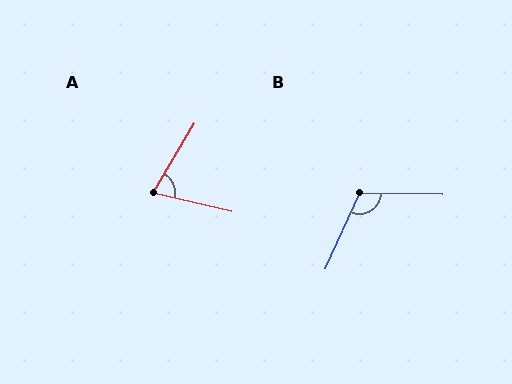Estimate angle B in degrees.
Approximately 114 degrees.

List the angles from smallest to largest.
A (73°), B (114°).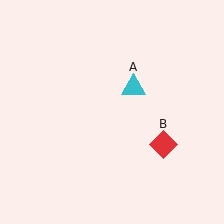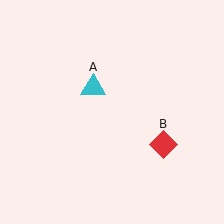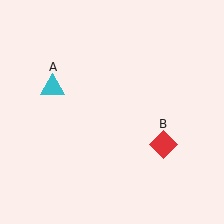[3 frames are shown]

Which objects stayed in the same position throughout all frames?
Red diamond (object B) remained stationary.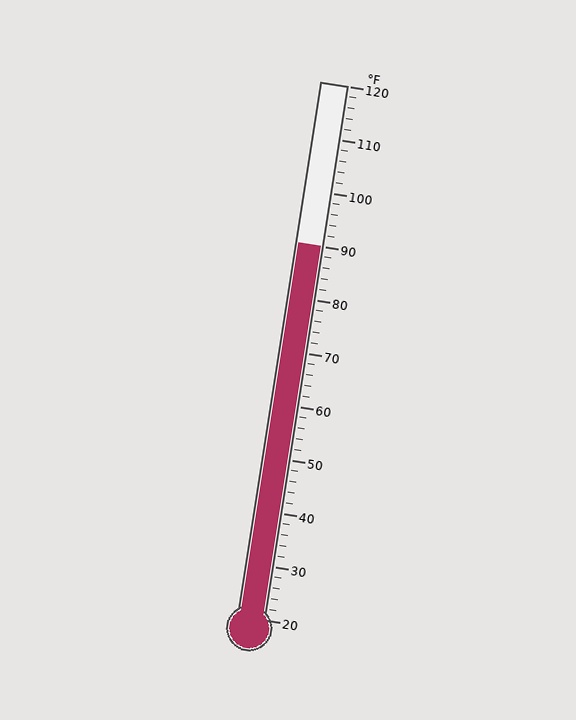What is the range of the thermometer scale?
The thermometer scale ranges from 20°F to 120°F.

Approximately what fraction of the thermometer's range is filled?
The thermometer is filled to approximately 70% of its range.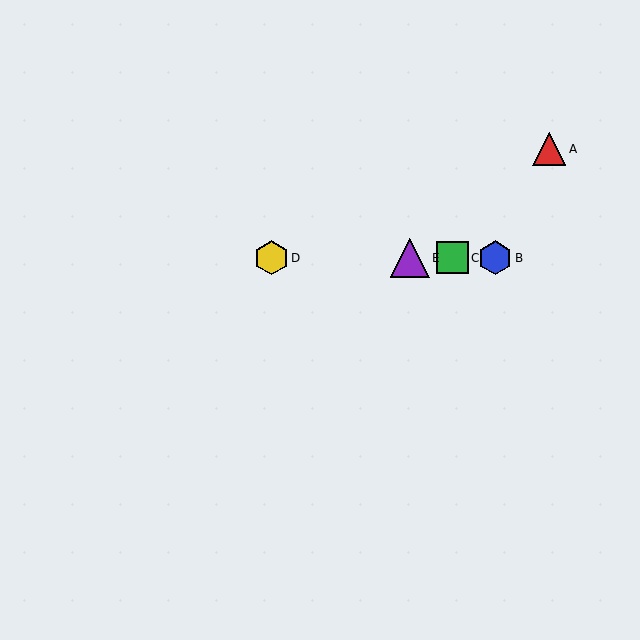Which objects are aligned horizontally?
Objects B, C, D, E are aligned horizontally.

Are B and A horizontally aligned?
No, B is at y≈258 and A is at y≈149.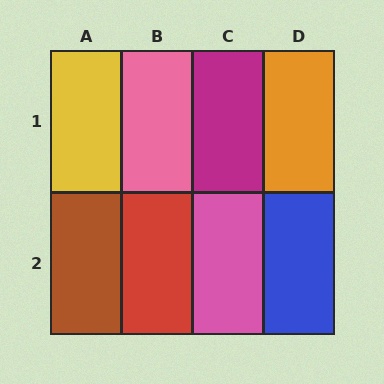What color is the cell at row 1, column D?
Orange.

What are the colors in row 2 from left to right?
Brown, red, pink, blue.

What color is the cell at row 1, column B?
Pink.